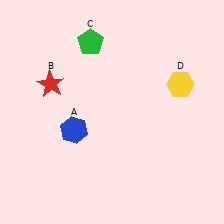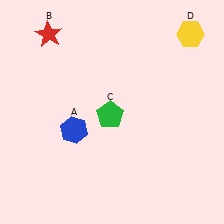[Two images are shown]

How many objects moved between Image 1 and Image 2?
3 objects moved between the two images.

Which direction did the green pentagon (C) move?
The green pentagon (C) moved down.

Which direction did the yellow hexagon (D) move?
The yellow hexagon (D) moved up.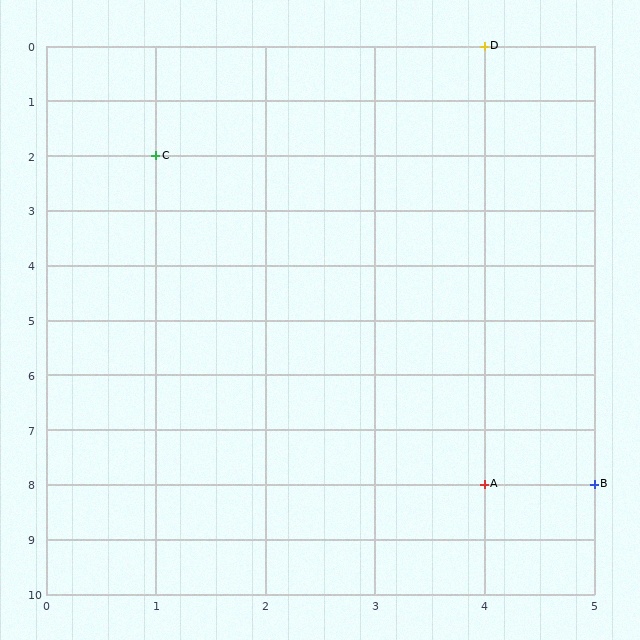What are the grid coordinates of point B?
Point B is at grid coordinates (5, 8).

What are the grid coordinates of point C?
Point C is at grid coordinates (1, 2).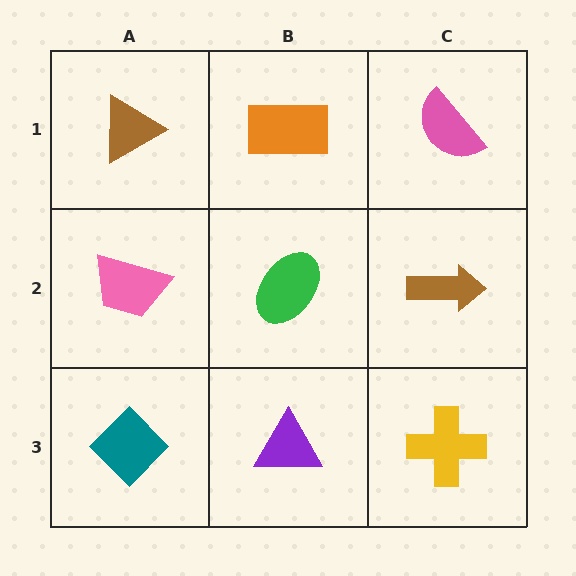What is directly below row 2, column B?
A purple triangle.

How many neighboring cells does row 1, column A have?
2.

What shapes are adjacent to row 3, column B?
A green ellipse (row 2, column B), a teal diamond (row 3, column A), a yellow cross (row 3, column C).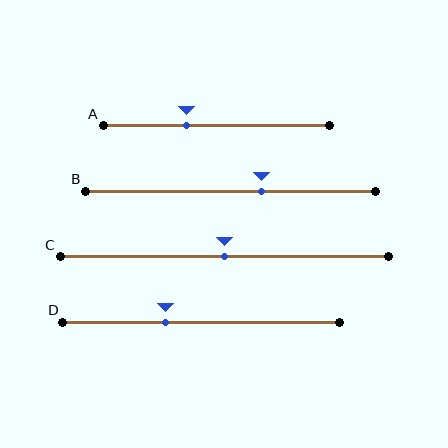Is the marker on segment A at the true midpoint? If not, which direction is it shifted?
No, the marker on segment A is shifted to the left by about 13% of the segment length.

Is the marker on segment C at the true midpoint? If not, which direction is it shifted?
Yes, the marker on segment C is at the true midpoint.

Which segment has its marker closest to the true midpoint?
Segment C has its marker closest to the true midpoint.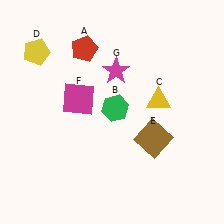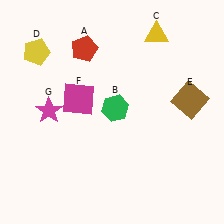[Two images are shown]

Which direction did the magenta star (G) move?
The magenta star (G) moved left.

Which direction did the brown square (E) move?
The brown square (E) moved up.